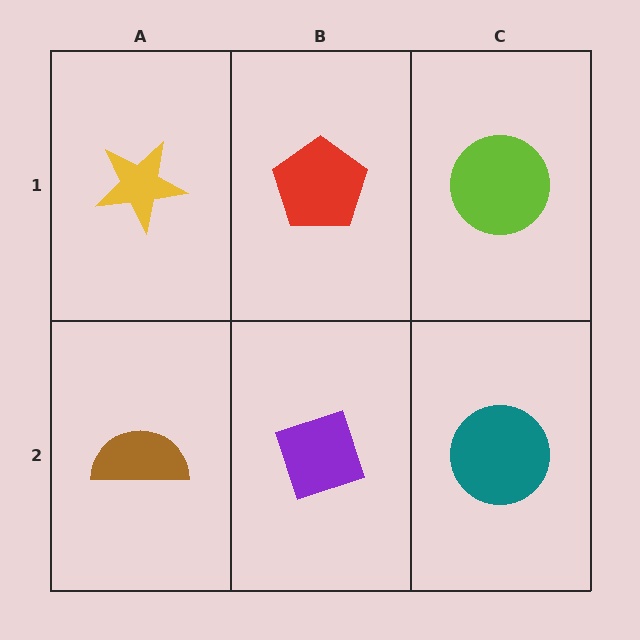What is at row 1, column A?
A yellow star.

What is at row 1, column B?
A red pentagon.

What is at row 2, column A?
A brown semicircle.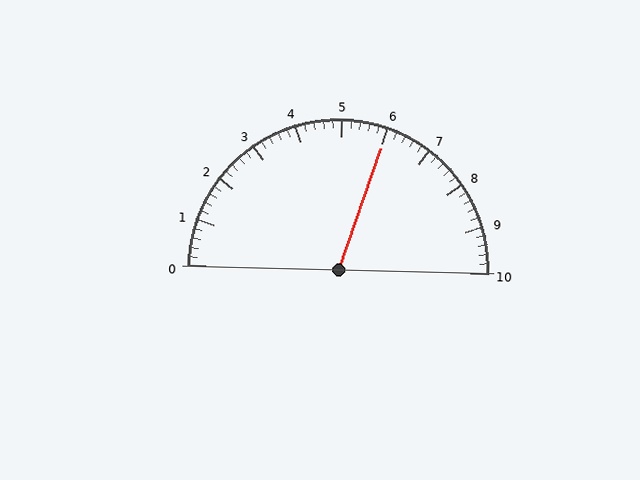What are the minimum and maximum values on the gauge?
The gauge ranges from 0 to 10.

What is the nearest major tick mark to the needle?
The nearest major tick mark is 6.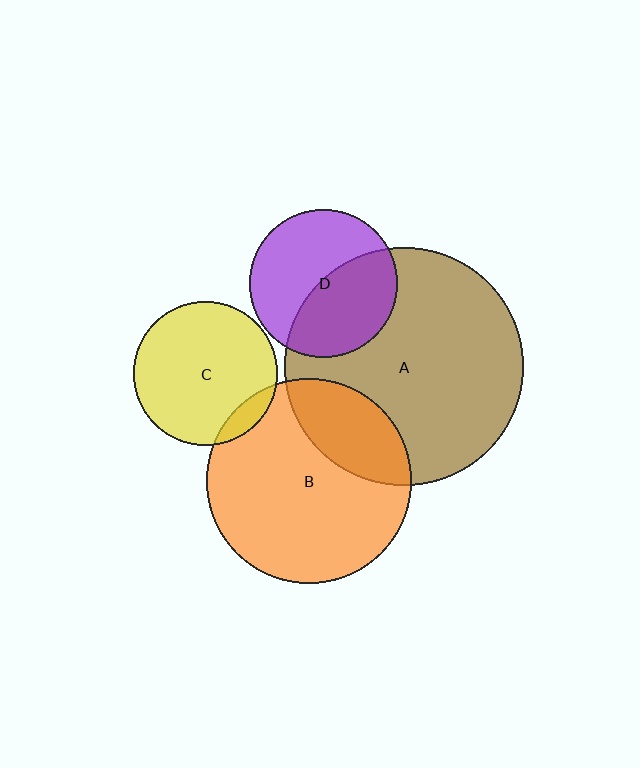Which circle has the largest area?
Circle A (brown).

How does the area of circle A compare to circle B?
Approximately 1.3 times.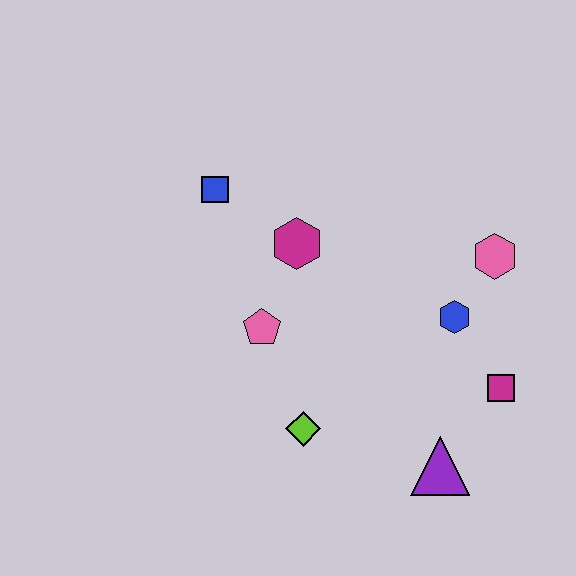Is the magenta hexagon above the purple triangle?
Yes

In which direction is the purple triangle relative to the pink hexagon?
The purple triangle is below the pink hexagon.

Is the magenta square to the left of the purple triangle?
No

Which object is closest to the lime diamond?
The pink pentagon is closest to the lime diamond.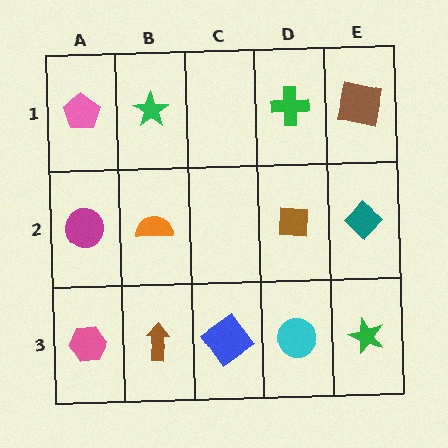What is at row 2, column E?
A teal diamond.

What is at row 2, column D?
A brown square.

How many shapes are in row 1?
4 shapes.